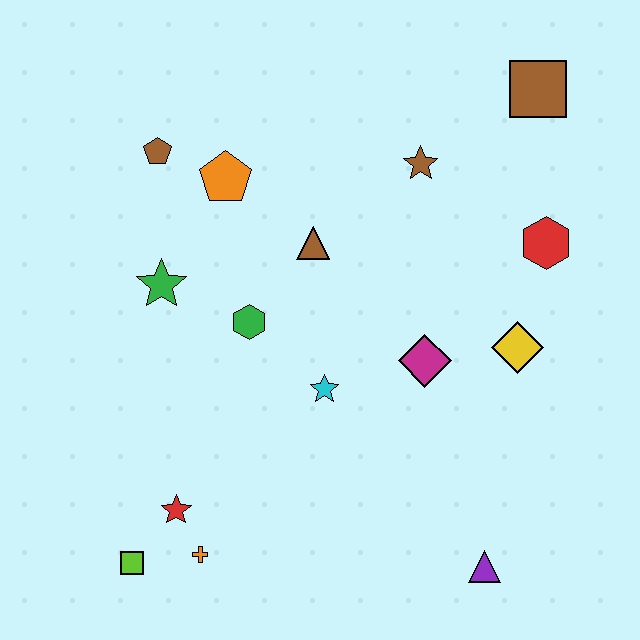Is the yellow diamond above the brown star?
No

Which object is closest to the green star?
The green hexagon is closest to the green star.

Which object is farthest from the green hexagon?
The brown square is farthest from the green hexagon.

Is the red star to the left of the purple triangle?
Yes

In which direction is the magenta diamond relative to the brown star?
The magenta diamond is below the brown star.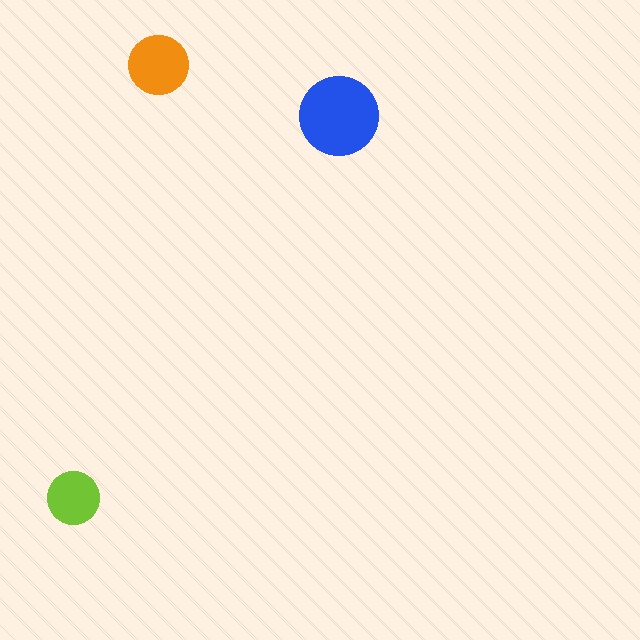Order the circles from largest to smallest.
the blue one, the orange one, the lime one.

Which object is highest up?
The orange circle is topmost.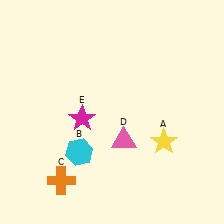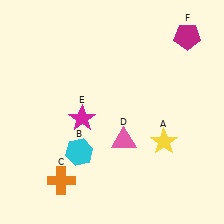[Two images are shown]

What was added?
A magenta pentagon (F) was added in Image 2.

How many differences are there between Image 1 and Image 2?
There is 1 difference between the two images.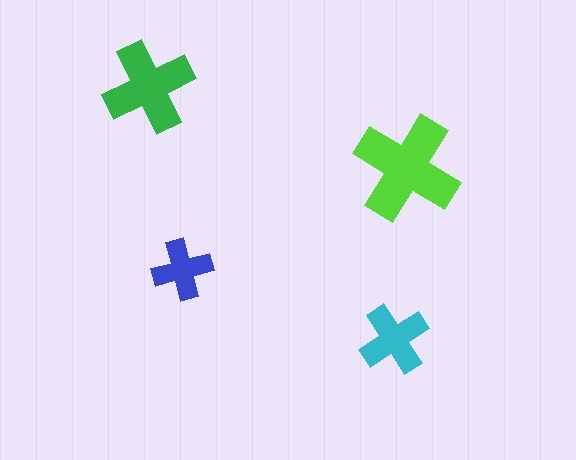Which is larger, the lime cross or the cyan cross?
The lime one.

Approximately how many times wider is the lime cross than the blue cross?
About 2 times wider.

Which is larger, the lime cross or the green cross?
The lime one.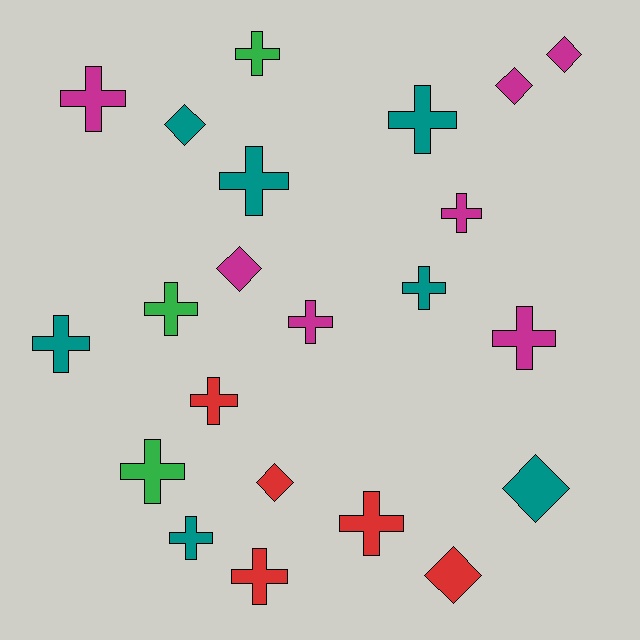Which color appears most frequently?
Teal, with 7 objects.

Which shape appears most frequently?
Cross, with 15 objects.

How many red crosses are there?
There are 3 red crosses.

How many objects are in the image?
There are 22 objects.